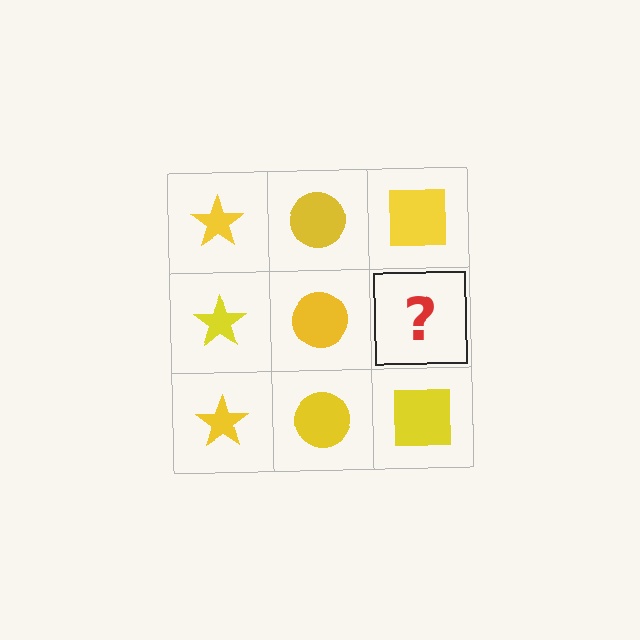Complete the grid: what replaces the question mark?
The question mark should be replaced with a yellow square.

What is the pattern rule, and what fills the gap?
The rule is that each column has a consistent shape. The gap should be filled with a yellow square.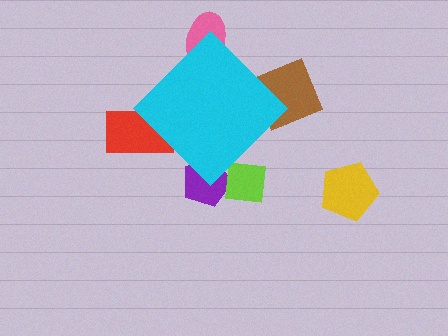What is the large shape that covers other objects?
A cyan diamond.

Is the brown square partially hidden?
Yes, the brown square is partially hidden behind the cyan diamond.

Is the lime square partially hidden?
Yes, the lime square is partially hidden behind the cyan diamond.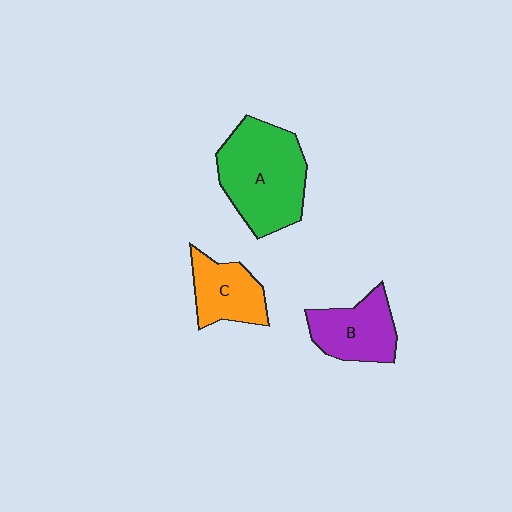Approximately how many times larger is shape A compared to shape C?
Approximately 1.8 times.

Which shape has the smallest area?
Shape C (orange).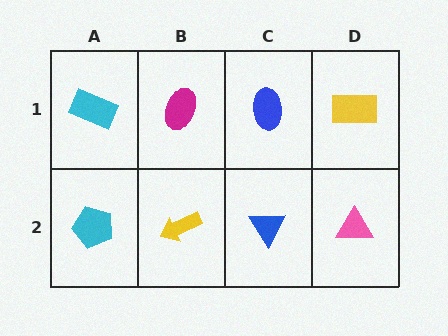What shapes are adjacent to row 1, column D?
A pink triangle (row 2, column D), a blue ellipse (row 1, column C).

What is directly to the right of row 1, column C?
A yellow rectangle.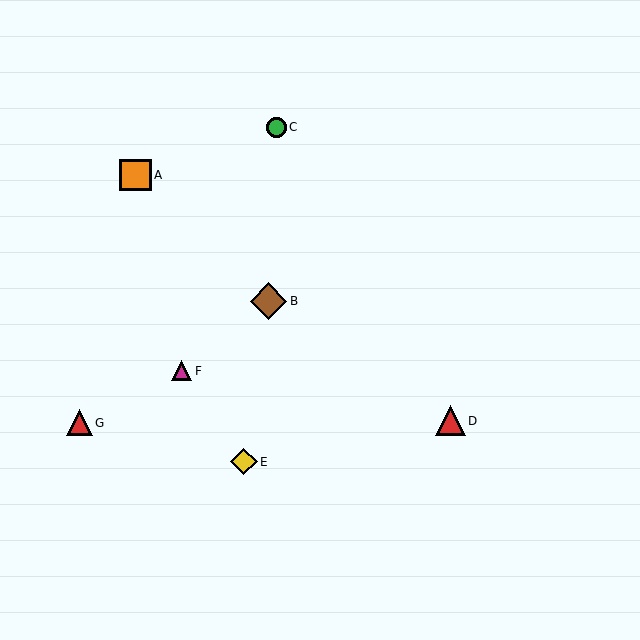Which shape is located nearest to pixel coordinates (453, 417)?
The red triangle (labeled D) at (450, 421) is nearest to that location.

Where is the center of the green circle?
The center of the green circle is at (276, 127).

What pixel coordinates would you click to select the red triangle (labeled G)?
Click at (79, 423) to select the red triangle G.